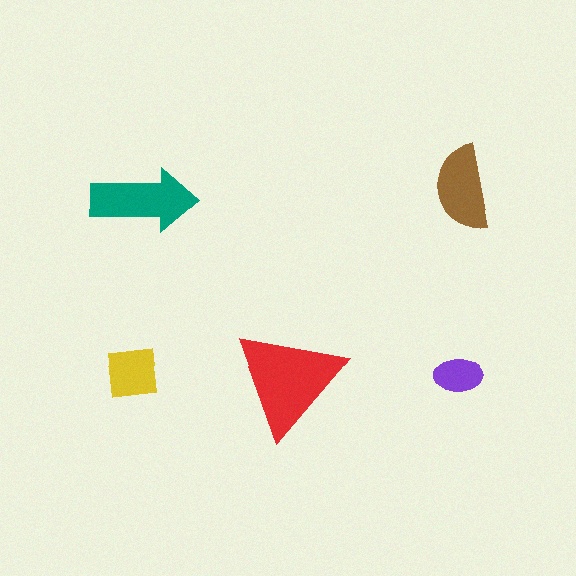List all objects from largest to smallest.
The red triangle, the teal arrow, the brown semicircle, the yellow square, the purple ellipse.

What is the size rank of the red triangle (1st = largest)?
1st.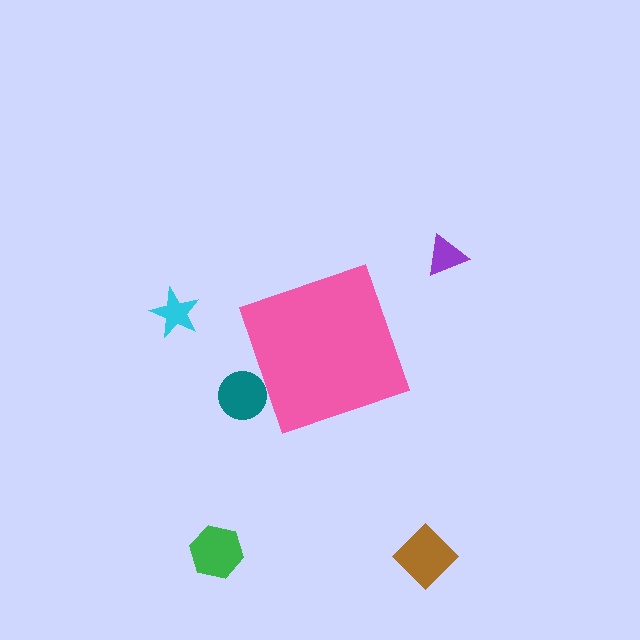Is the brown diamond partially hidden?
No, the brown diamond is fully visible.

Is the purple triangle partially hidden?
No, the purple triangle is fully visible.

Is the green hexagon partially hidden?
No, the green hexagon is fully visible.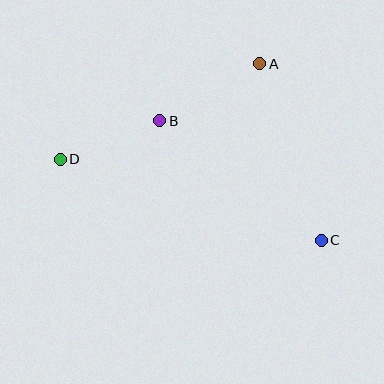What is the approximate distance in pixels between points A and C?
The distance between A and C is approximately 187 pixels.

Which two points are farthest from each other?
Points C and D are farthest from each other.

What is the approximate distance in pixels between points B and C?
The distance between B and C is approximately 201 pixels.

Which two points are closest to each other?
Points B and D are closest to each other.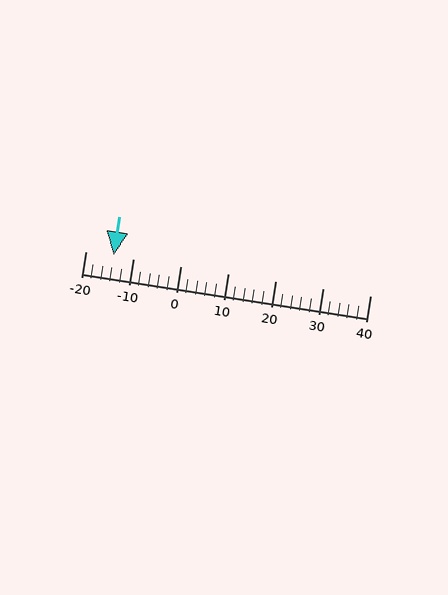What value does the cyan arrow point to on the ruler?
The cyan arrow points to approximately -14.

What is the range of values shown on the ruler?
The ruler shows values from -20 to 40.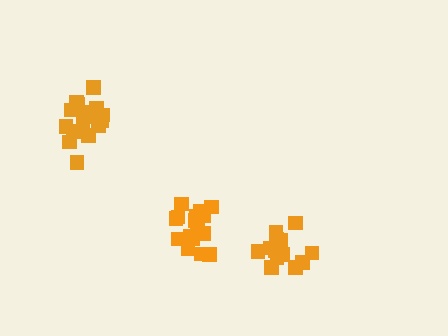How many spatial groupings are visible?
There are 3 spatial groupings.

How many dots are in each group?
Group 1: 16 dots, Group 2: 13 dots, Group 3: 16 dots (45 total).